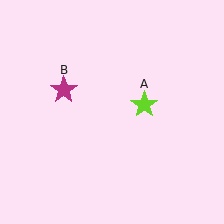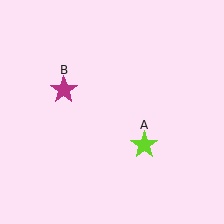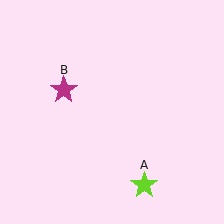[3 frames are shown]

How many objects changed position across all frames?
1 object changed position: lime star (object A).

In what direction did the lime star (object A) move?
The lime star (object A) moved down.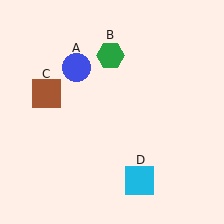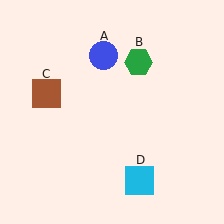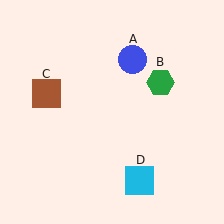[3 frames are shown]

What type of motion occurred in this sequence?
The blue circle (object A), green hexagon (object B) rotated clockwise around the center of the scene.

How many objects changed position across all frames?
2 objects changed position: blue circle (object A), green hexagon (object B).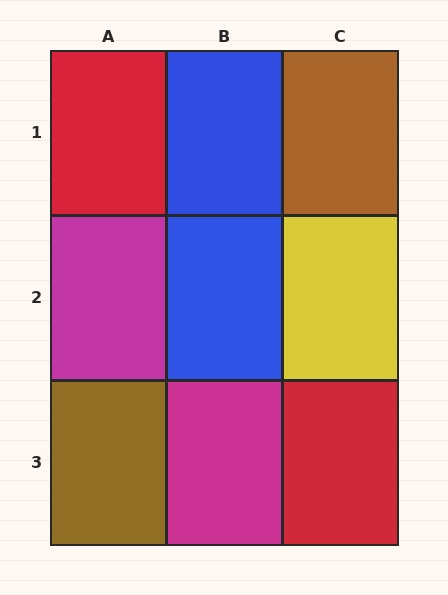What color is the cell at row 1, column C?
Brown.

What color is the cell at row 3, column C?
Red.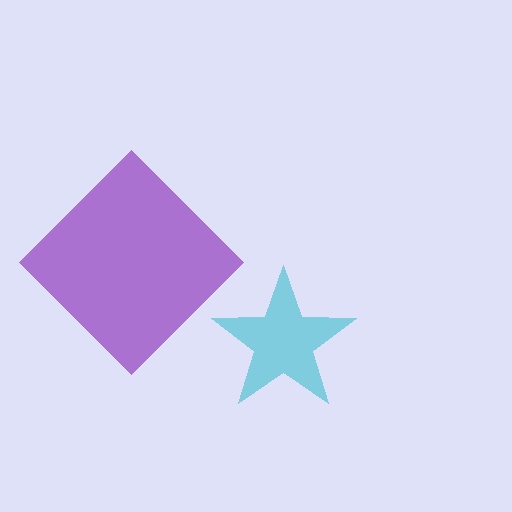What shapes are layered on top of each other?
The layered shapes are: a purple diamond, a cyan star.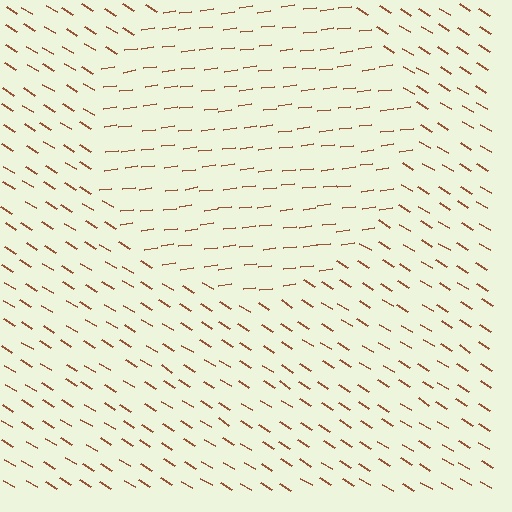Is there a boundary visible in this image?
Yes, there is a texture boundary formed by a change in line orientation.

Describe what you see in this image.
The image is filled with small brown line segments. A circle region in the image has lines oriented differently from the surrounding lines, creating a visible texture boundary.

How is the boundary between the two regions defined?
The boundary is defined purely by a change in line orientation (approximately 39 degrees difference). All lines are the same color and thickness.